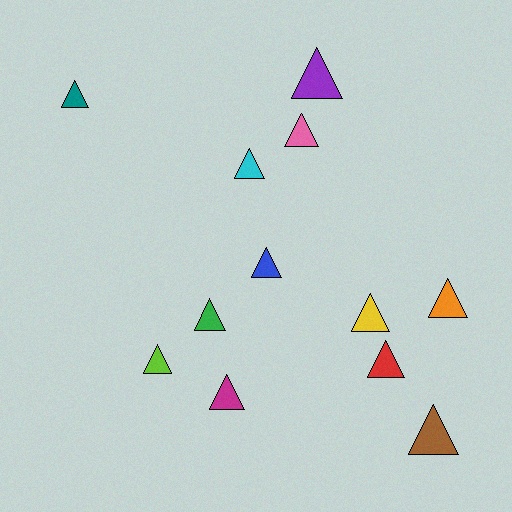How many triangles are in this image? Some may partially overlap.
There are 12 triangles.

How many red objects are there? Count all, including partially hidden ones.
There is 1 red object.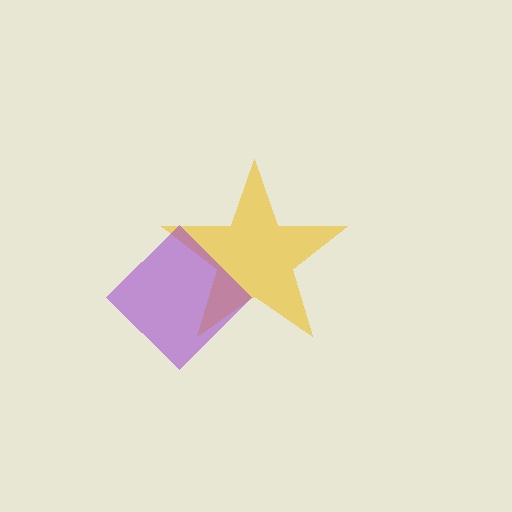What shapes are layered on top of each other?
The layered shapes are: a yellow star, a purple diamond.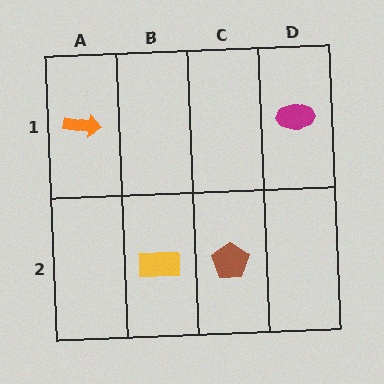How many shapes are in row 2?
2 shapes.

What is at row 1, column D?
A magenta ellipse.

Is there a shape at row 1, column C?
No, that cell is empty.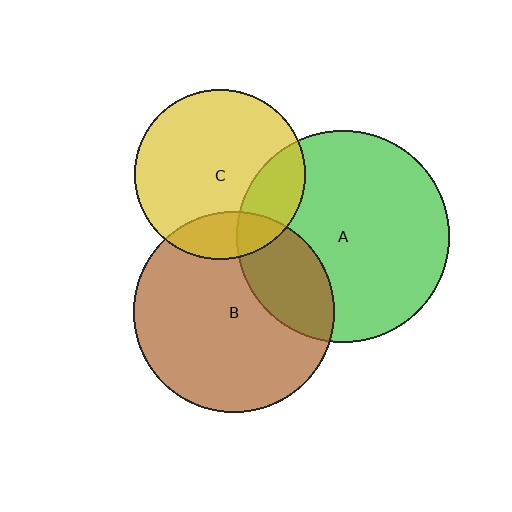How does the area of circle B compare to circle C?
Approximately 1.4 times.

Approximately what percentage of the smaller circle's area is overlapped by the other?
Approximately 20%.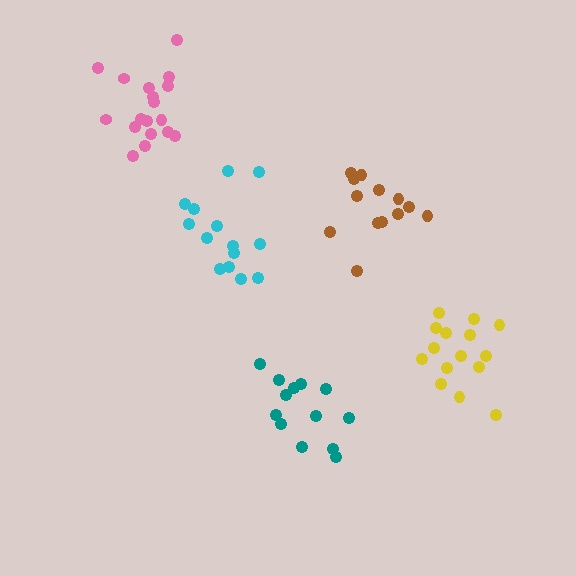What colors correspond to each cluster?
The clusters are colored: pink, cyan, brown, yellow, teal.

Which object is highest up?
The pink cluster is topmost.